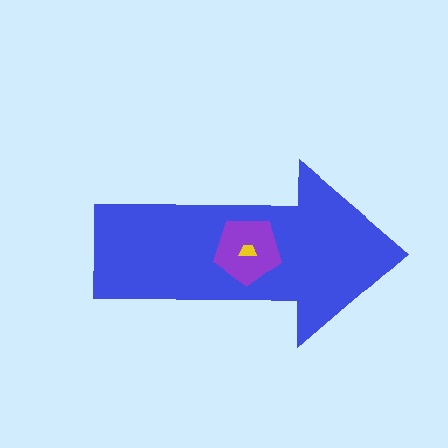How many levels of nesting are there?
3.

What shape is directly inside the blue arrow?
The purple pentagon.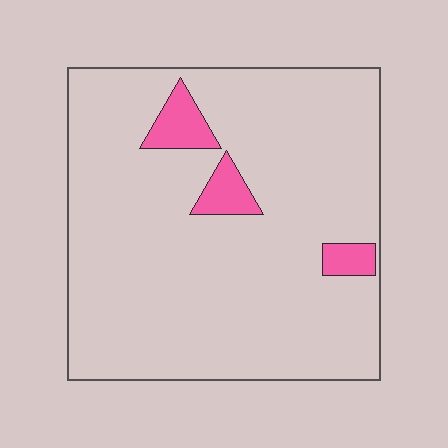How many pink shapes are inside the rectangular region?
3.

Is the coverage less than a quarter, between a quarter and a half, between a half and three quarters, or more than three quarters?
Less than a quarter.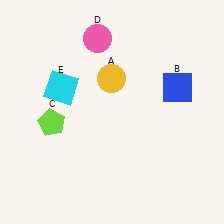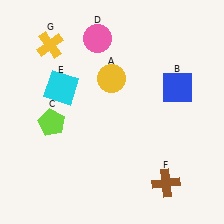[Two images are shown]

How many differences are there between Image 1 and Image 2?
There are 2 differences between the two images.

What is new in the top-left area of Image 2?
A yellow cross (G) was added in the top-left area of Image 2.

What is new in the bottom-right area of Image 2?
A brown cross (F) was added in the bottom-right area of Image 2.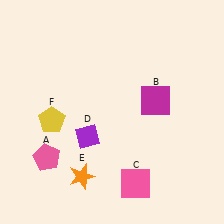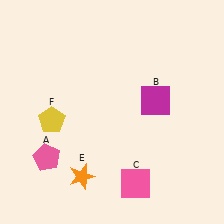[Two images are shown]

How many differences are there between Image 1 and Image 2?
There is 1 difference between the two images.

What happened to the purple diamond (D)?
The purple diamond (D) was removed in Image 2. It was in the bottom-left area of Image 1.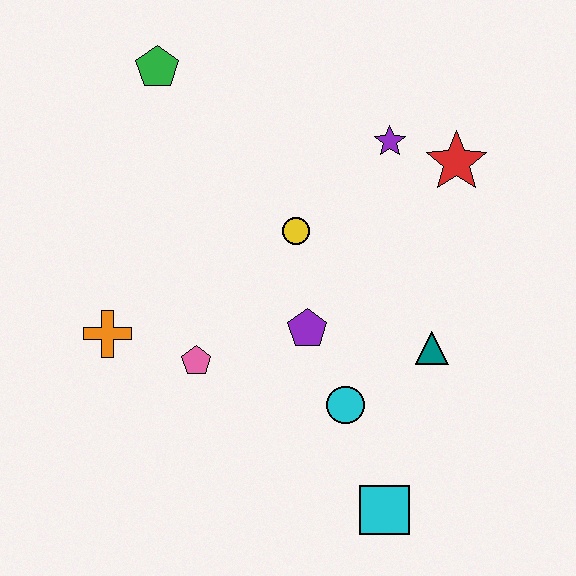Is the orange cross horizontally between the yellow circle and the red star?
No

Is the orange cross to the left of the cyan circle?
Yes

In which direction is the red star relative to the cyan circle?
The red star is above the cyan circle.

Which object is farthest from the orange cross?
The red star is farthest from the orange cross.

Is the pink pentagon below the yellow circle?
Yes